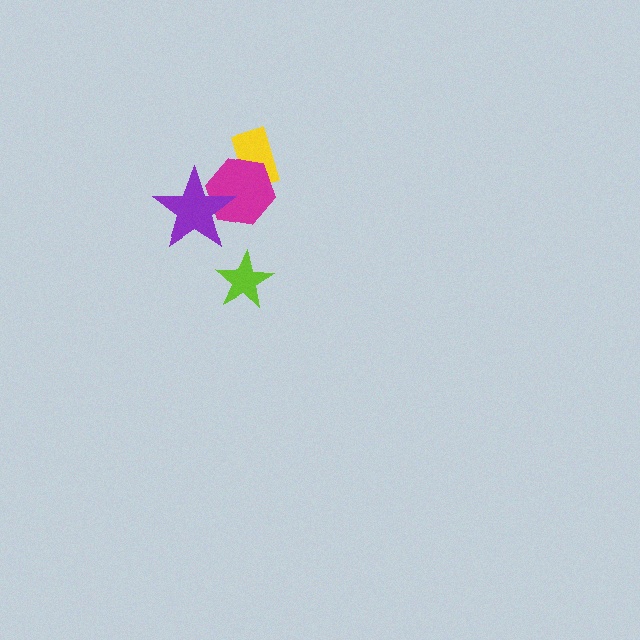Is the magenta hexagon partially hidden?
Yes, it is partially covered by another shape.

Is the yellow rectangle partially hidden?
Yes, it is partially covered by another shape.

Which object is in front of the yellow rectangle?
The magenta hexagon is in front of the yellow rectangle.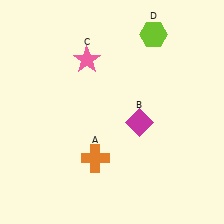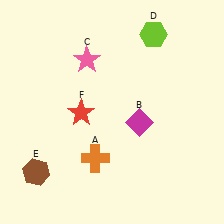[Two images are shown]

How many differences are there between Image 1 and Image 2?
There are 2 differences between the two images.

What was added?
A brown hexagon (E), a red star (F) were added in Image 2.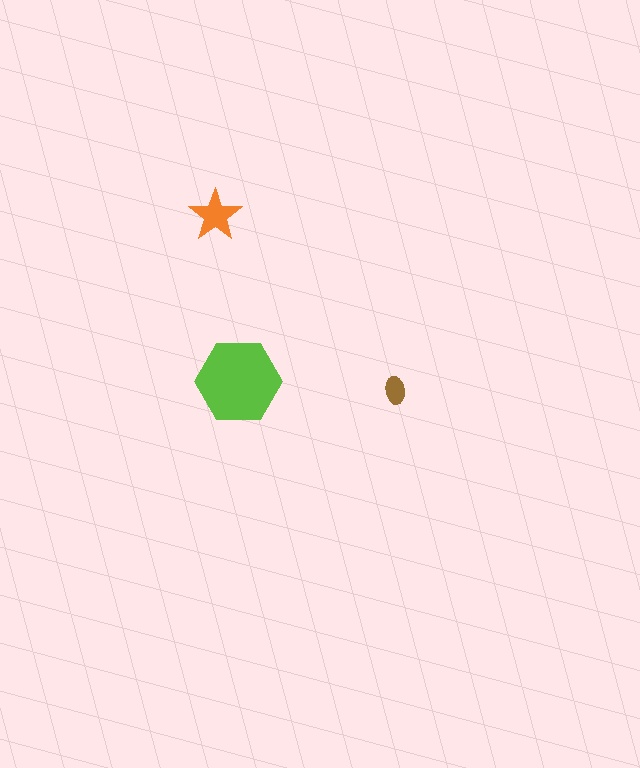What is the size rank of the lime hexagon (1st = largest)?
1st.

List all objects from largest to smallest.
The lime hexagon, the orange star, the brown ellipse.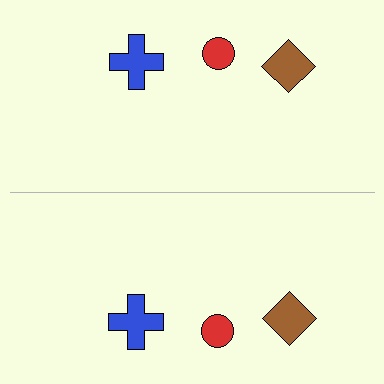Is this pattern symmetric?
Yes, this pattern has bilateral (reflection) symmetry.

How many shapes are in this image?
There are 6 shapes in this image.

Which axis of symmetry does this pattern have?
The pattern has a horizontal axis of symmetry running through the center of the image.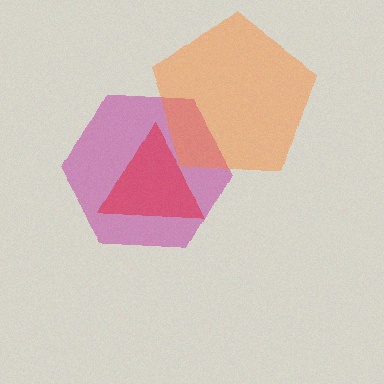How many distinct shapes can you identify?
There are 3 distinct shapes: a magenta hexagon, an orange pentagon, a red triangle.